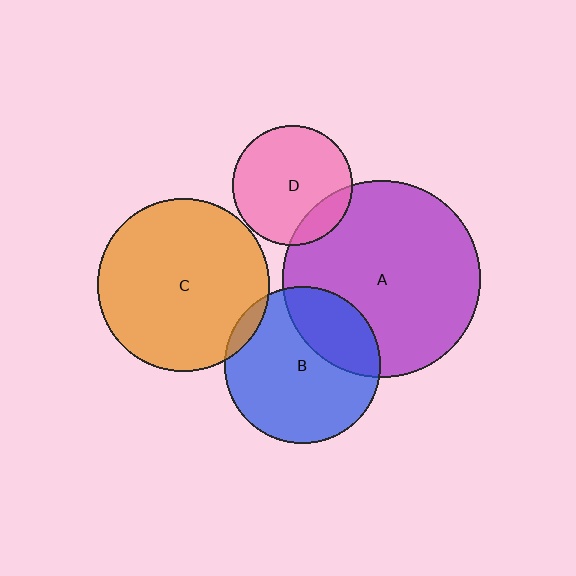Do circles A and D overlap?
Yes.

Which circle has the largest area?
Circle A (purple).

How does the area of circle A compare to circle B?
Approximately 1.6 times.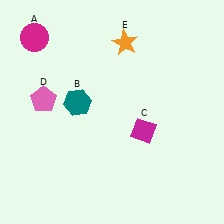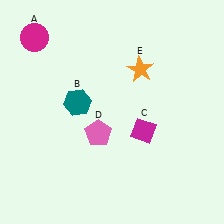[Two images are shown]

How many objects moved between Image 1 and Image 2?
2 objects moved between the two images.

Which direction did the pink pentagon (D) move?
The pink pentagon (D) moved right.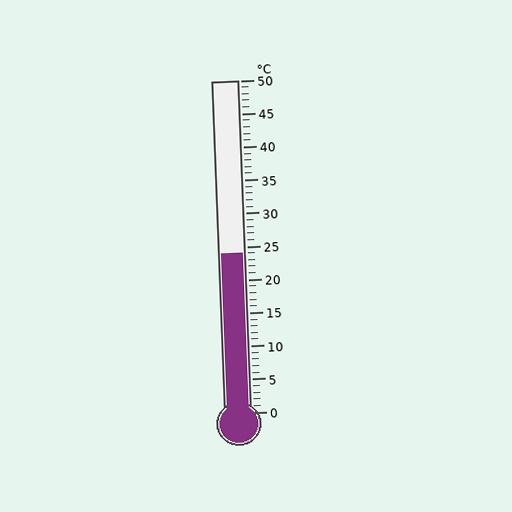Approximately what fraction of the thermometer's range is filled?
The thermometer is filled to approximately 50% of its range.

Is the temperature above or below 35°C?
The temperature is below 35°C.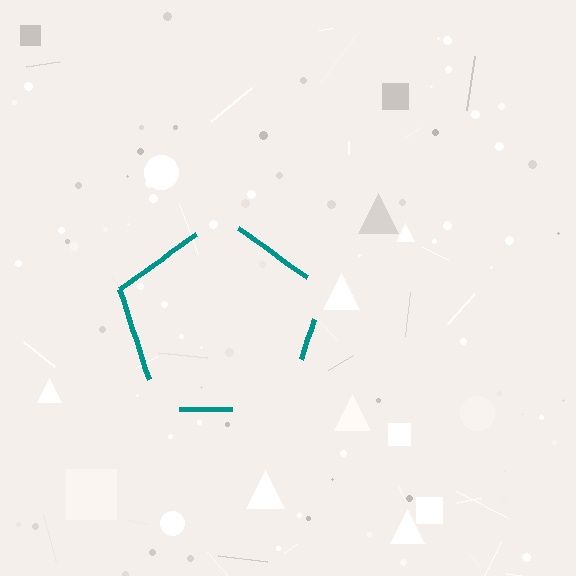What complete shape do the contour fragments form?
The contour fragments form a pentagon.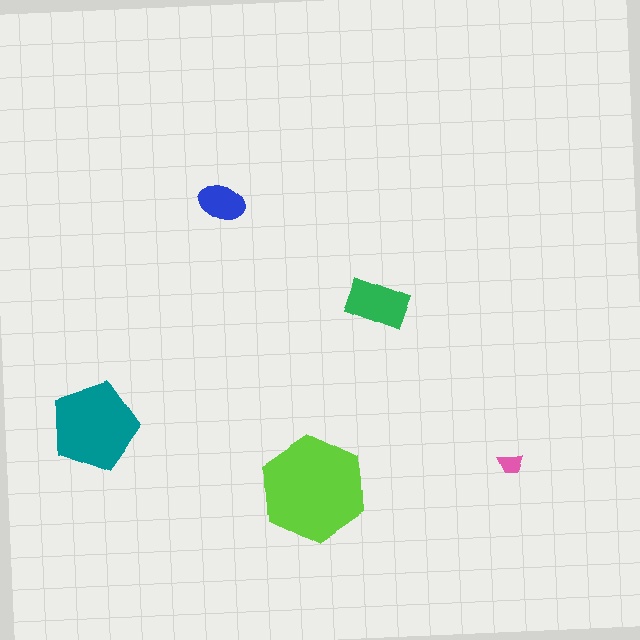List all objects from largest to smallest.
The lime hexagon, the teal pentagon, the green rectangle, the blue ellipse, the pink trapezoid.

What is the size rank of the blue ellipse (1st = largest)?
4th.